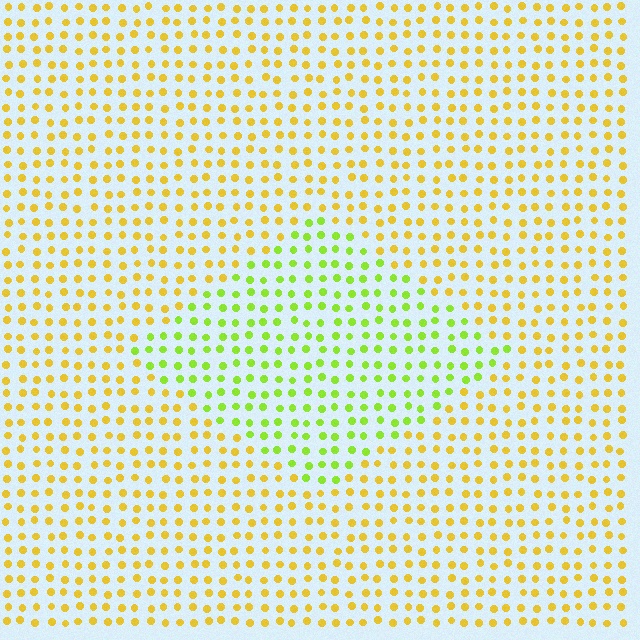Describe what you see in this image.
The image is filled with small yellow elements in a uniform arrangement. A diamond-shaped region is visible where the elements are tinted to a slightly different hue, forming a subtle color boundary.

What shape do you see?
I see a diamond.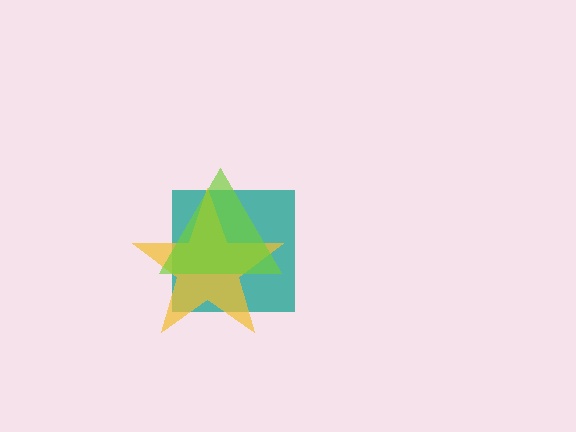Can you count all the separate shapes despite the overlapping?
Yes, there are 3 separate shapes.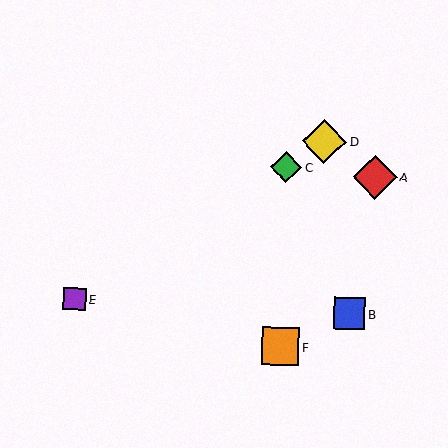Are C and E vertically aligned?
No, C is at x≈286 and E is at x≈75.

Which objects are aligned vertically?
Objects C, F are aligned vertically.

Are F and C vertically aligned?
Yes, both are at x≈281.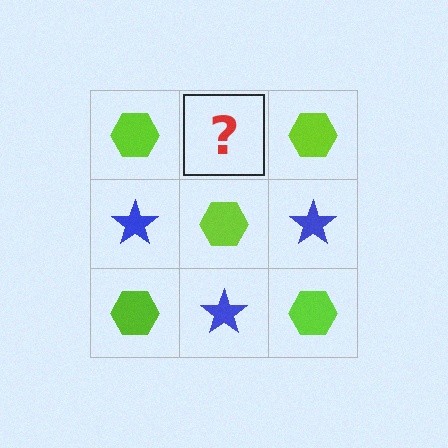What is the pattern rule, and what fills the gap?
The rule is that it alternates lime hexagon and blue star in a checkerboard pattern. The gap should be filled with a blue star.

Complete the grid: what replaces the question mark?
The question mark should be replaced with a blue star.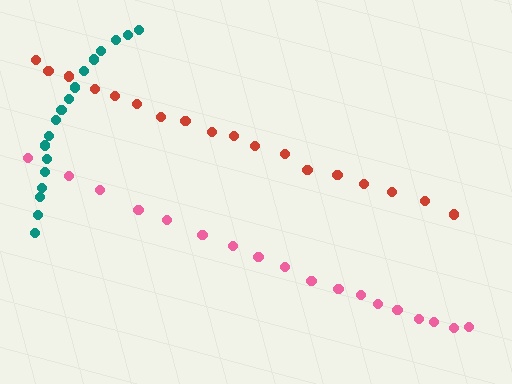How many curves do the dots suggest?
There are 3 distinct paths.